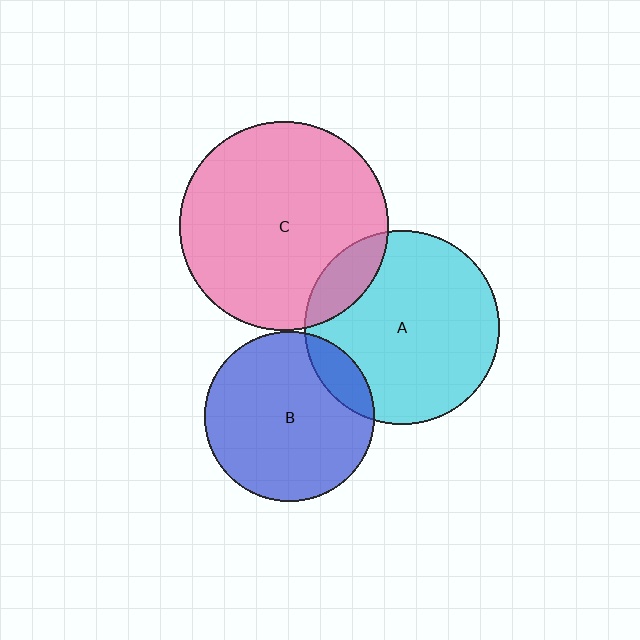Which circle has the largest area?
Circle C (pink).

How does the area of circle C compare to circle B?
Approximately 1.5 times.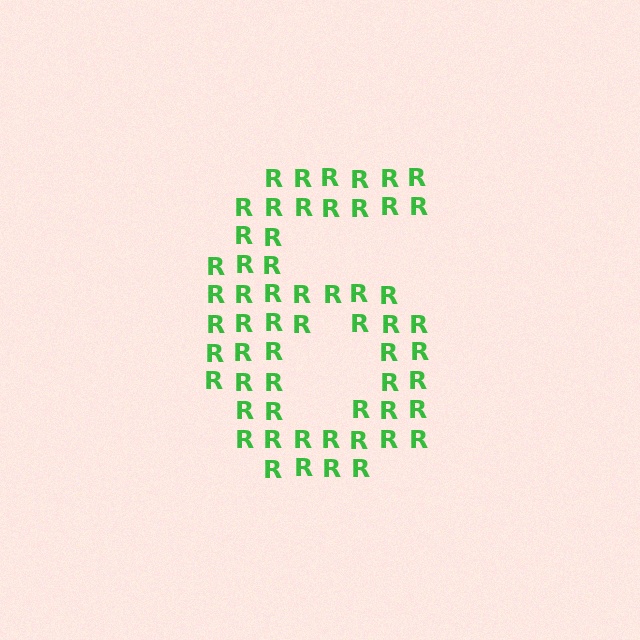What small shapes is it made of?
It is made of small letter R's.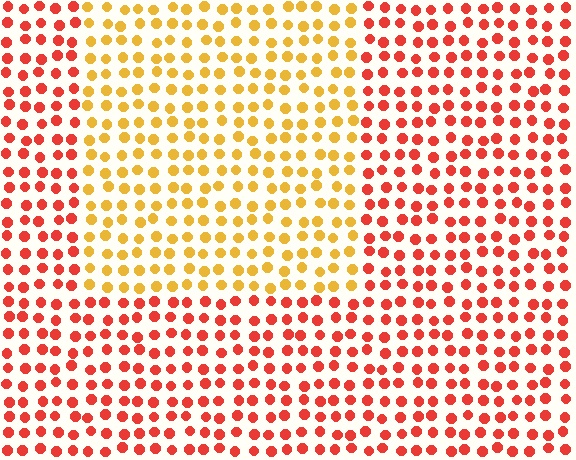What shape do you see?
I see a rectangle.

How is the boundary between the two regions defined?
The boundary is defined purely by a slight shift in hue (about 42 degrees). Spacing, size, and orientation are identical on both sides.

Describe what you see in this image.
The image is filled with small red elements in a uniform arrangement. A rectangle-shaped region is visible where the elements are tinted to a slightly different hue, forming a subtle color boundary.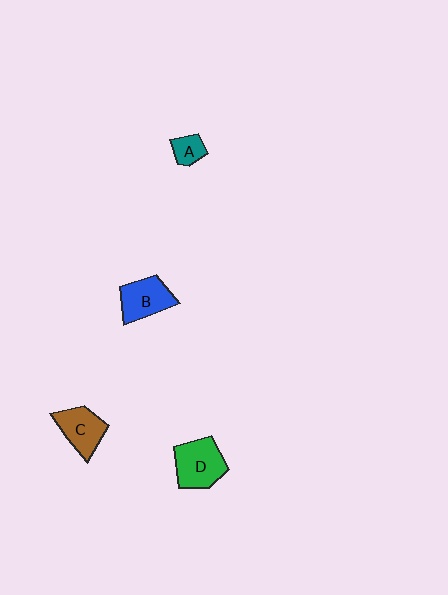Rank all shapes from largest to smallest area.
From largest to smallest: D (green), B (blue), C (brown), A (teal).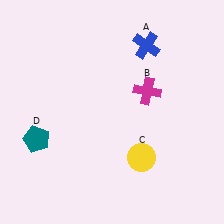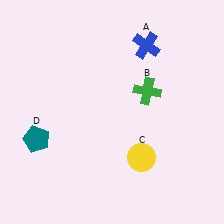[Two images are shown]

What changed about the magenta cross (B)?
In Image 1, B is magenta. In Image 2, it changed to green.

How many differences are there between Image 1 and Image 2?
There is 1 difference between the two images.